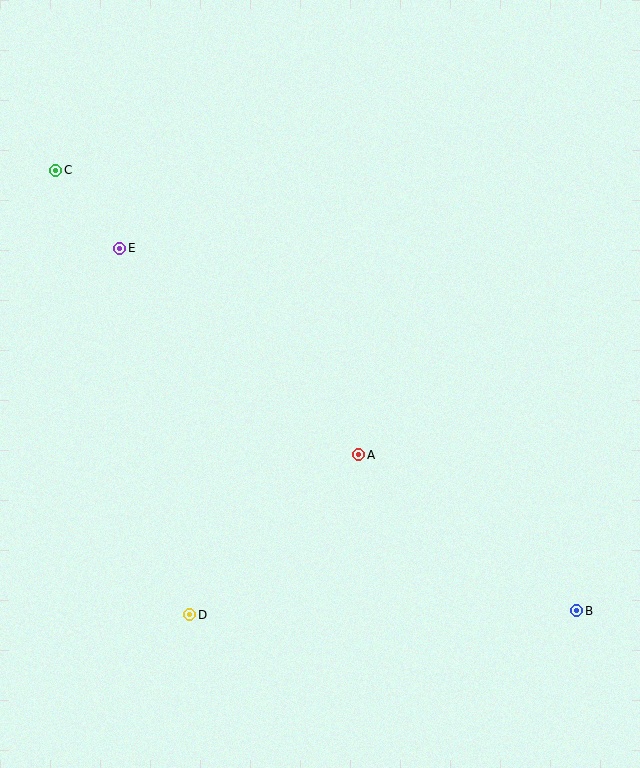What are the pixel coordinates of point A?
Point A is at (359, 455).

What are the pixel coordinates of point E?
Point E is at (120, 248).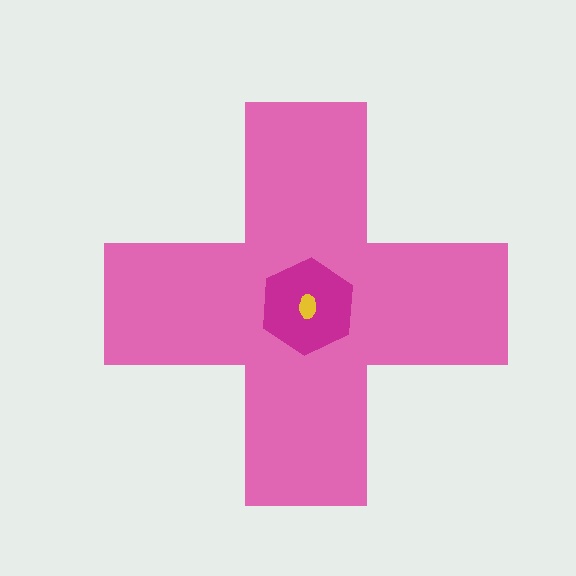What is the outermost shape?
The pink cross.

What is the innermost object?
The yellow ellipse.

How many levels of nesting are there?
3.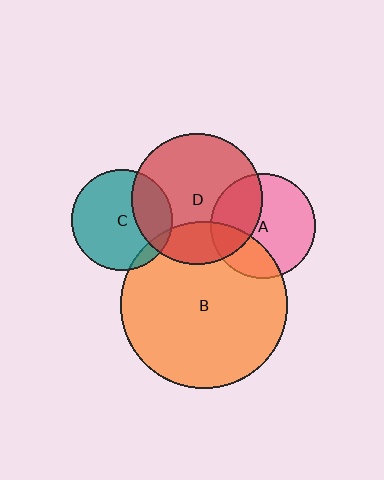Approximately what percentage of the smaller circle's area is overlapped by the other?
Approximately 20%.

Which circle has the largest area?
Circle B (orange).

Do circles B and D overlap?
Yes.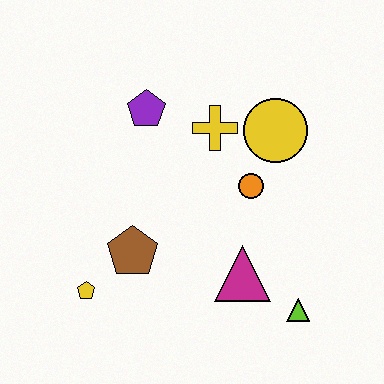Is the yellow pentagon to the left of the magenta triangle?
Yes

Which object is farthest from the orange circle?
The yellow pentagon is farthest from the orange circle.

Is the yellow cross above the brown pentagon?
Yes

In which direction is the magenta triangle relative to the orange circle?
The magenta triangle is below the orange circle.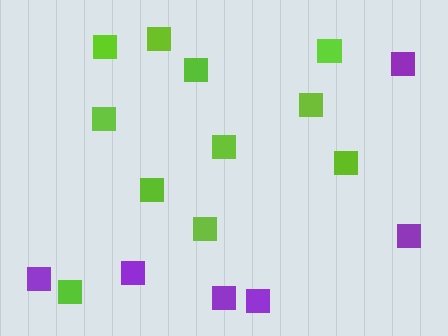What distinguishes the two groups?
There are 2 groups: one group of lime squares (11) and one group of purple squares (6).